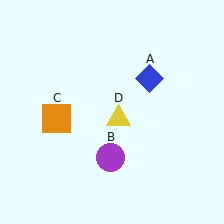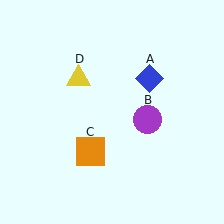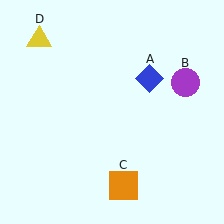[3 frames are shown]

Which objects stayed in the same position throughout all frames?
Blue diamond (object A) remained stationary.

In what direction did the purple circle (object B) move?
The purple circle (object B) moved up and to the right.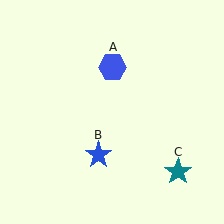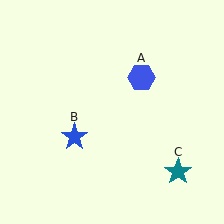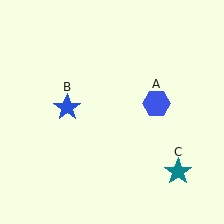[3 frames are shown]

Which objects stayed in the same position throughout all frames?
Teal star (object C) remained stationary.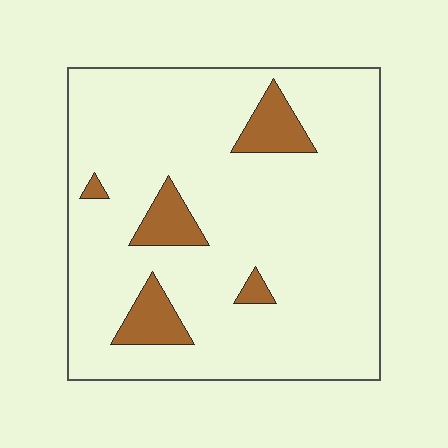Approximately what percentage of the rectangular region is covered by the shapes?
Approximately 10%.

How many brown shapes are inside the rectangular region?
5.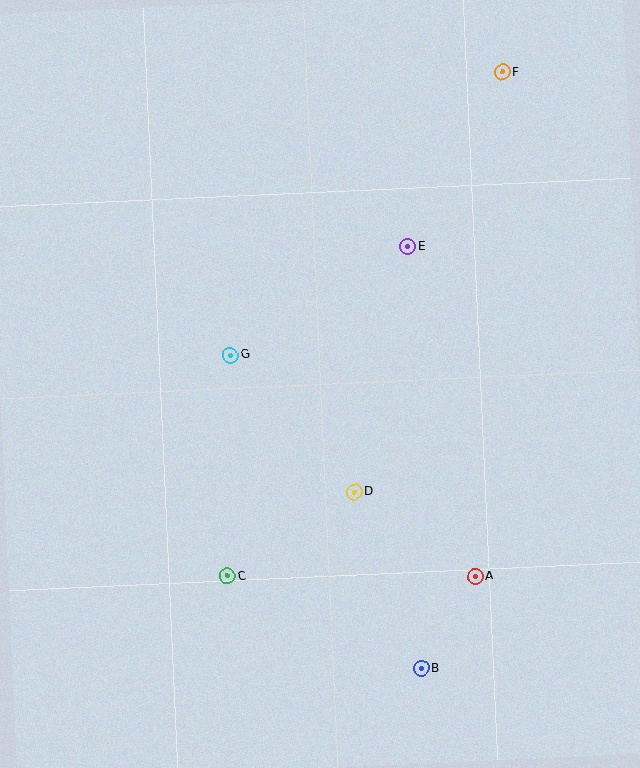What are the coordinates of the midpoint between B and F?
The midpoint between B and F is at (462, 370).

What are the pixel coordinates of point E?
Point E is at (408, 247).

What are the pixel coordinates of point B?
Point B is at (421, 668).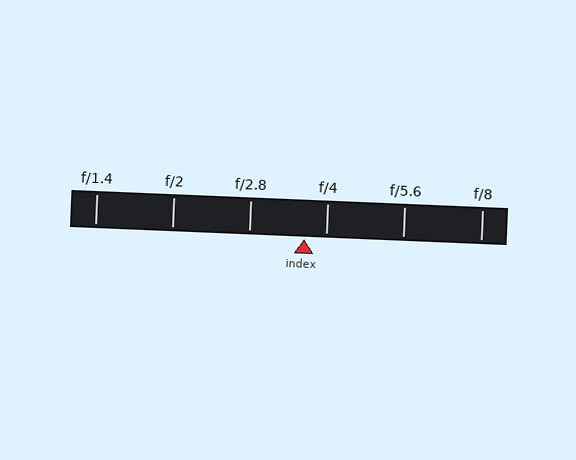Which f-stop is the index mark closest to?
The index mark is closest to f/4.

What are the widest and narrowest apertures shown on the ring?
The widest aperture shown is f/1.4 and the narrowest is f/8.